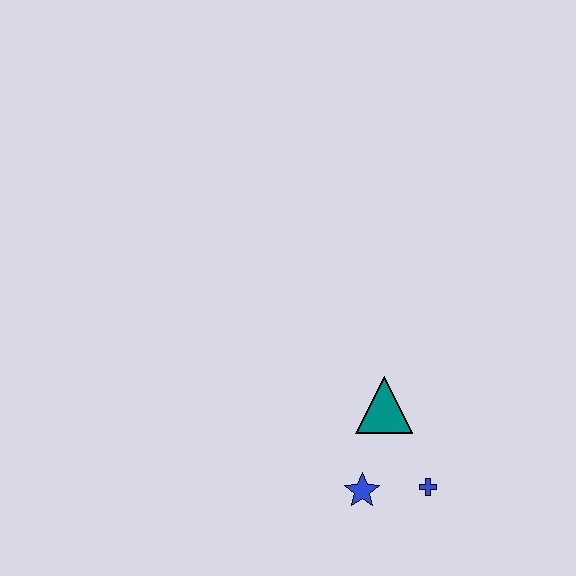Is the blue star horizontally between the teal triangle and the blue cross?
No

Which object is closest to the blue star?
The blue cross is closest to the blue star.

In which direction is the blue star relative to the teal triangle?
The blue star is below the teal triangle.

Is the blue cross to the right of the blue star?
Yes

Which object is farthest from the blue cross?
The teal triangle is farthest from the blue cross.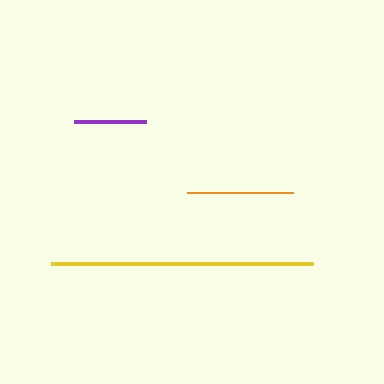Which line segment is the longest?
The yellow line is the longest at approximately 262 pixels.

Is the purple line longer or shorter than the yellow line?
The yellow line is longer than the purple line.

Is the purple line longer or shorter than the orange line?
The orange line is longer than the purple line.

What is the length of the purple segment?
The purple segment is approximately 73 pixels long.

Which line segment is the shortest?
The purple line is the shortest at approximately 73 pixels.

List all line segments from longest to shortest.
From longest to shortest: yellow, orange, purple.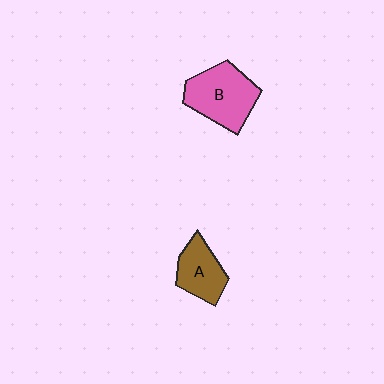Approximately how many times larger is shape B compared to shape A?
Approximately 1.5 times.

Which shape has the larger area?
Shape B (pink).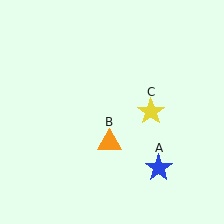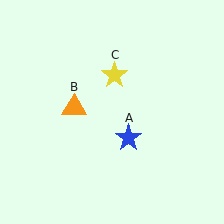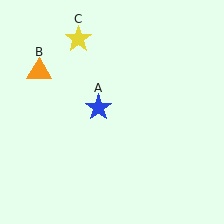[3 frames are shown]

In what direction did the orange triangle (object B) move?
The orange triangle (object B) moved up and to the left.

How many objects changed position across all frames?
3 objects changed position: blue star (object A), orange triangle (object B), yellow star (object C).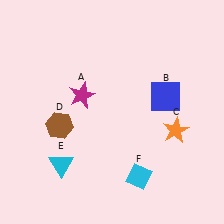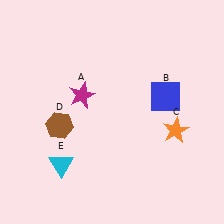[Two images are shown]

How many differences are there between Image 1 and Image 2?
There is 1 difference between the two images.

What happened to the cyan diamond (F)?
The cyan diamond (F) was removed in Image 2. It was in the bottom-right area of Image 1.